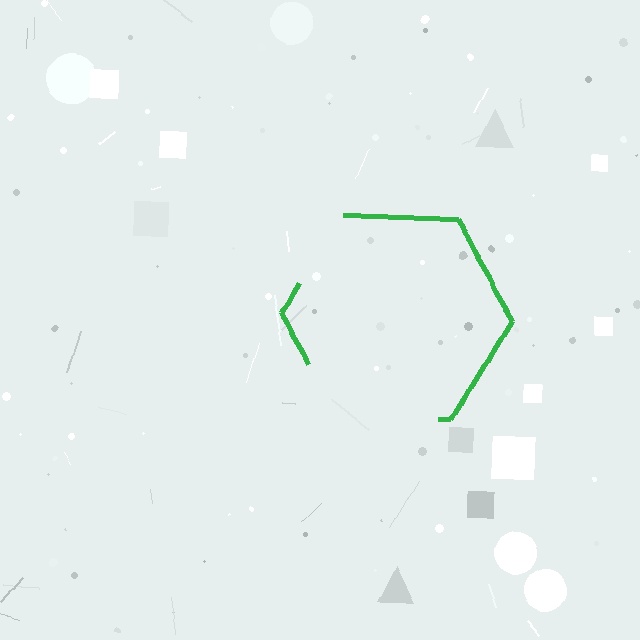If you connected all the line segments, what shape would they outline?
They would outline a hexagon.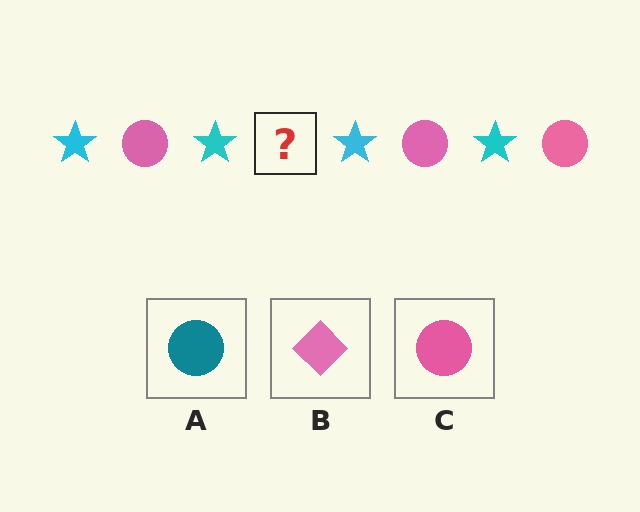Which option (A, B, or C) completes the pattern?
C.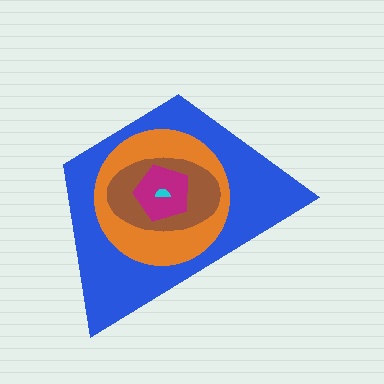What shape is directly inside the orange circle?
The brown ellipse.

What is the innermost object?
The cyan semicircle.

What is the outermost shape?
The blue trapezoid.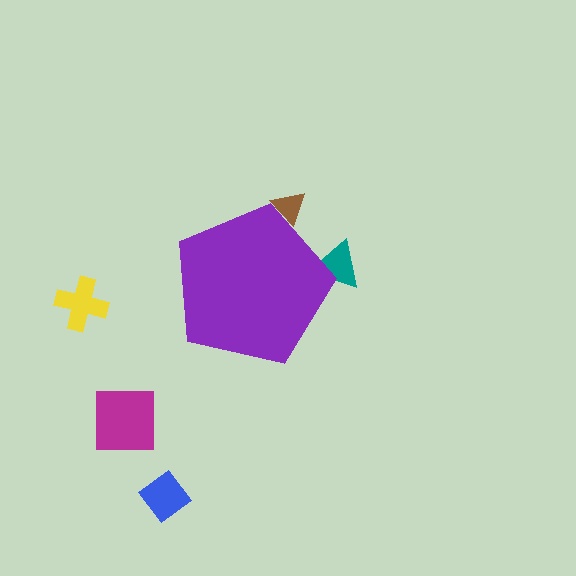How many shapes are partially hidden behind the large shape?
2 shapes are partially hidden.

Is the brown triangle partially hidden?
Yes, the brown triangle is partially hidden behind the purple pentagon.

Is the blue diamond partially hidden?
No, the blue diamond is fully visible.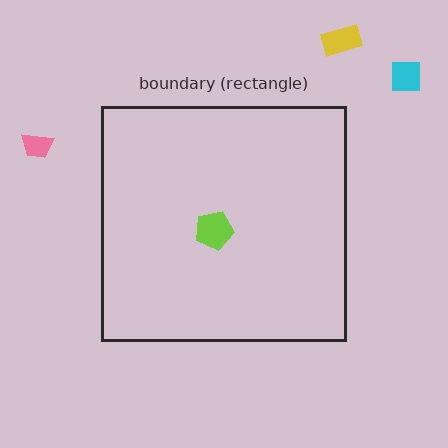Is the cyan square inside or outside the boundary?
Outside.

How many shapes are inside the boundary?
1 inside, 3 outside.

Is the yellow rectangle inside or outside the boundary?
Outside.